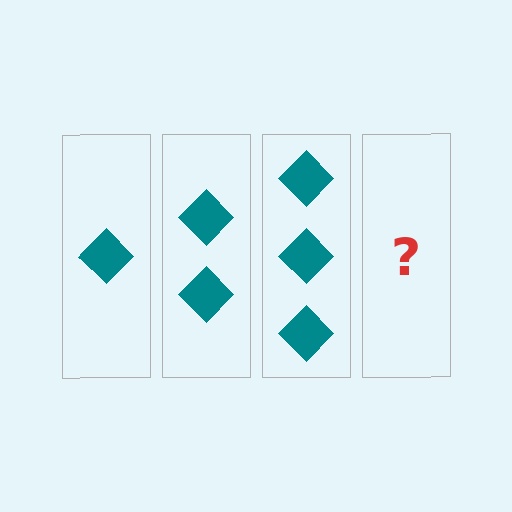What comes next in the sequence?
The next element should be 4 diamonds.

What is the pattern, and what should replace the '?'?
The pattern is that each step adds one more diamond. The '?' should be 4 diamonds.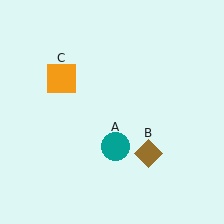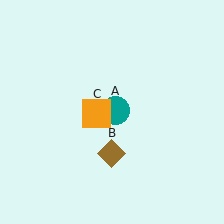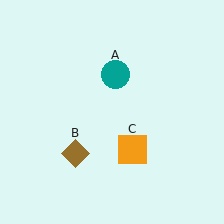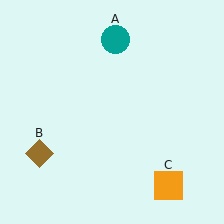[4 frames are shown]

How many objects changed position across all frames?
3 objects changed position: teal circle (object A), brown diamond (object B), orange square (object C).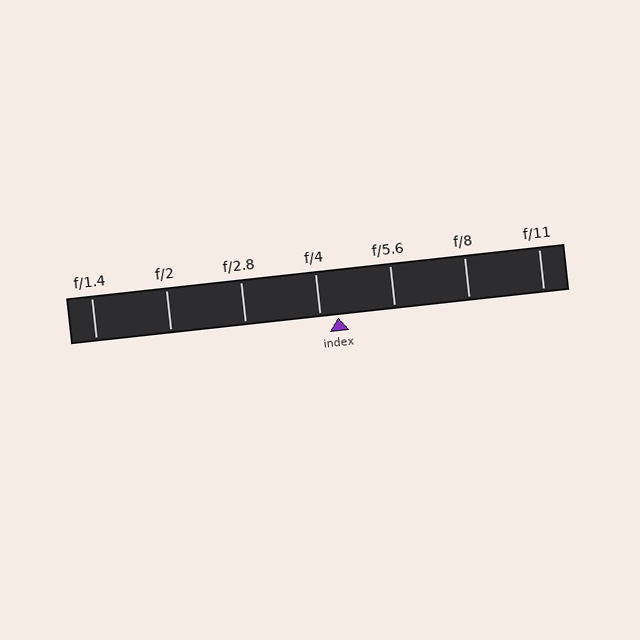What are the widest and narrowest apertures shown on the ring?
The widest aperture shown is f/1.4 and the narrowest is f/11.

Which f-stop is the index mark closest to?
The index mark is closest to f/4.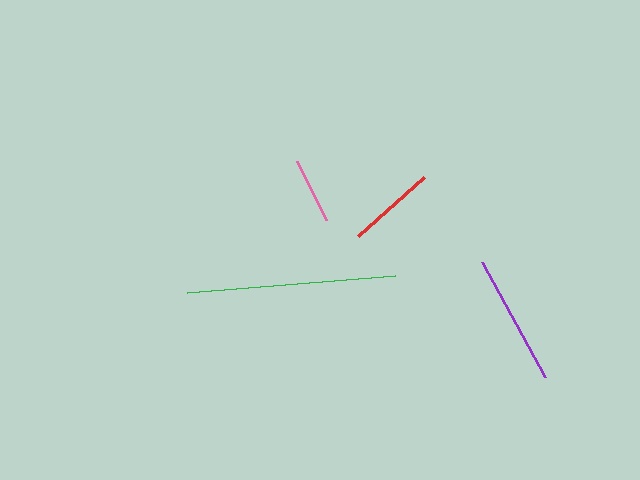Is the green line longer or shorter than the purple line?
The green line is longer than the purple line.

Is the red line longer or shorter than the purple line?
The purple line is longer than the red line.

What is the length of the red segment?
The red segment is approximately 88 pixels long.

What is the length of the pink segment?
The pink segment is approximately 66 pixels long.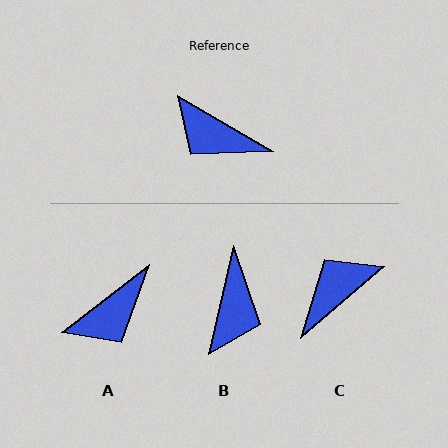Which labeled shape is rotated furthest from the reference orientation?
C, about 109 degrees away.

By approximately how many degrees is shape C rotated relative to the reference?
Approximately 109 degrees clockwise.